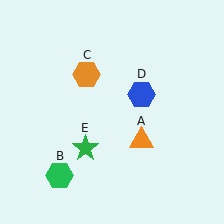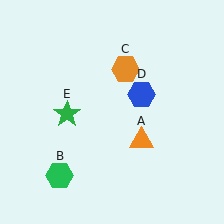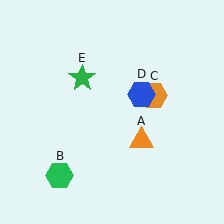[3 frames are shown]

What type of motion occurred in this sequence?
The orange hexagon (object C), green star (object E) rotated clockwise around the center of the scene.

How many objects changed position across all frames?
2 objects changed position: orange hexagon (object C), green star (object E).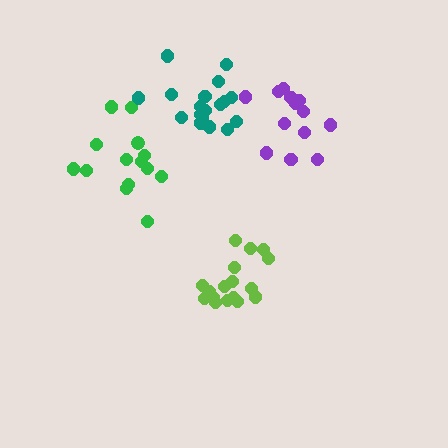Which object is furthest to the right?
The purple cluster is rightmost.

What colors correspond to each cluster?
The clusters are colored: lime, purple, green, teal.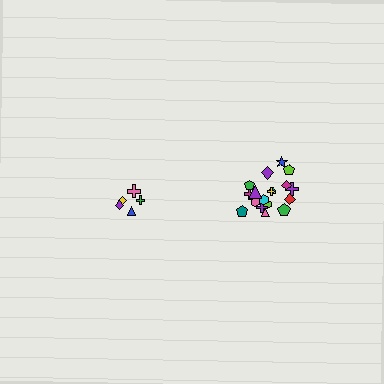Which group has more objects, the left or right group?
The right group.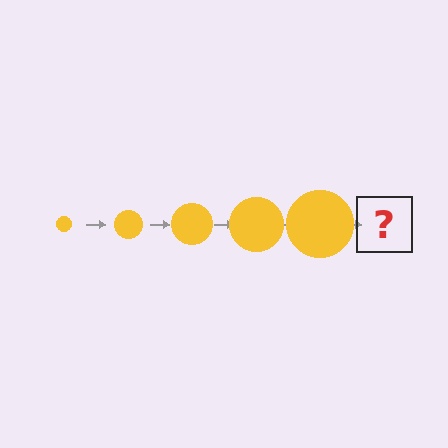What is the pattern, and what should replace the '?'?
The pattern is that the circle gets progressively larger each step. The '?' should be a yellow circle, larger than the previous one.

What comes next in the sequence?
The next element should be a yellow circle, larger than the previous one.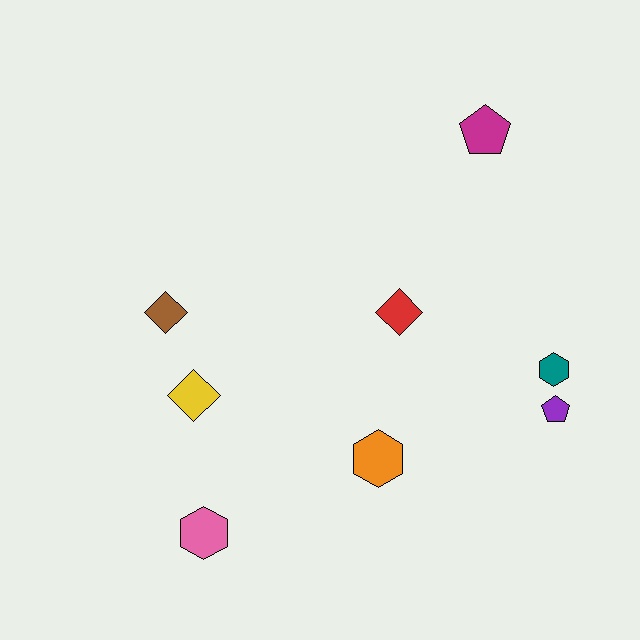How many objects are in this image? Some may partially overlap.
There are 8 objects.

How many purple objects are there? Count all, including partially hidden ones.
There is 1 purple object.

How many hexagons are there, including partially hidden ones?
There are 3 hexagons.